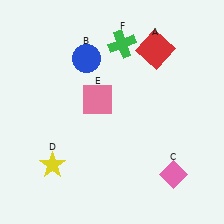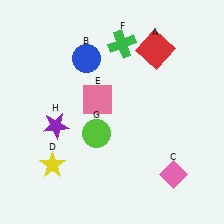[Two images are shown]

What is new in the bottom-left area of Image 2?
A purple star (H) was added in the bottom-left area of Image 2.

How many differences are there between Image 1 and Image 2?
There are 2 differences between the two images.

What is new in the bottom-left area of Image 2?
A lime circle (G) was added in the bottom-left area of Image 2.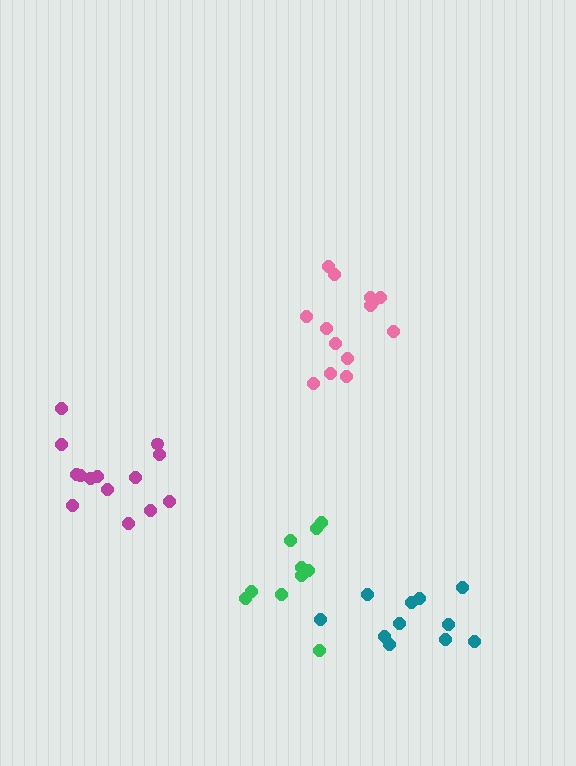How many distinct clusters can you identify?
There are 4 distinct clusters.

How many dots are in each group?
Group 1: 14 dots, Group 2: 14 dots, Group 3: 10 dots, Group 4: 11 dots (49 total).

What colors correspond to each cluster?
The clusters are colored: magenta, pink, green, teal.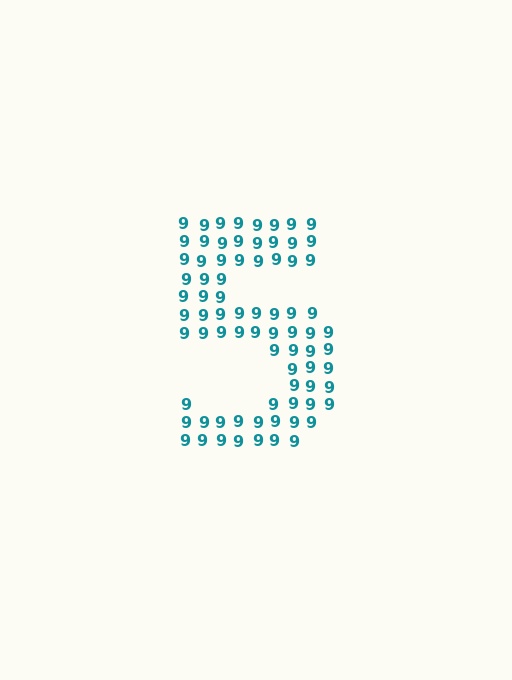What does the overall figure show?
The overall figure shows the digit 5.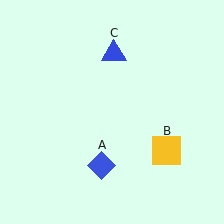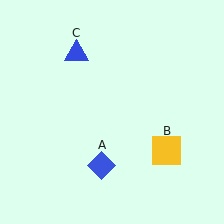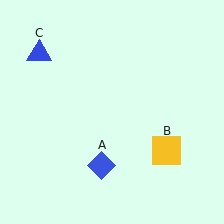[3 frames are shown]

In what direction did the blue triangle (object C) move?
The blue triangle (object C) moved left.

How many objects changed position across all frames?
1 object changed position: blue triangle (object C).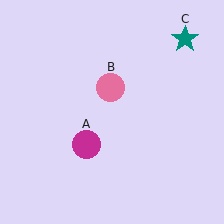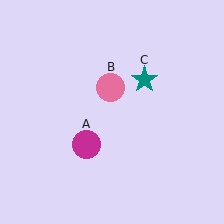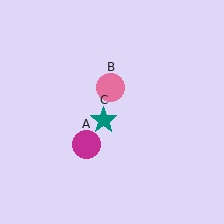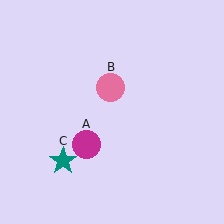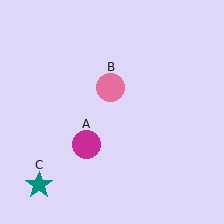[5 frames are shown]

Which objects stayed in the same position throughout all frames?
Magenta circle (object A) and pink circle (object B) remained stationary.